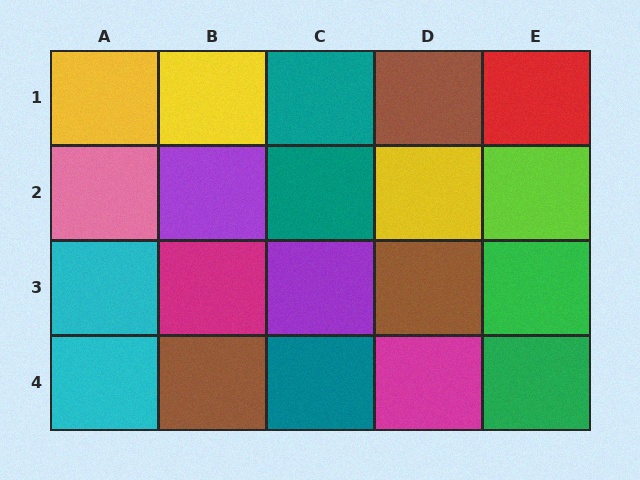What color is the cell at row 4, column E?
Green.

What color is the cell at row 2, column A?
Pink.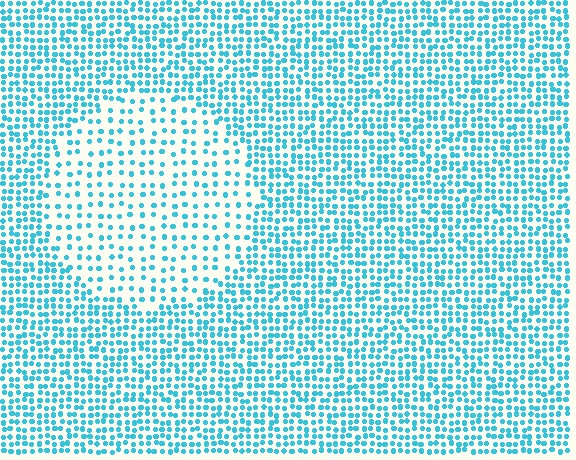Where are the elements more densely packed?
The elements are more densely packed outside the circle boundary.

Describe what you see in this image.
The image contains small cyan elements arranged at two different densities. A circle-shaped region is visible where the elements are less densely packed than the surrounding area.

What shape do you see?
I see a circle.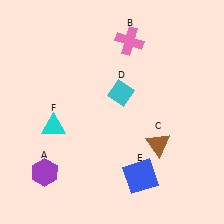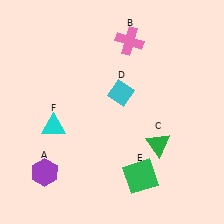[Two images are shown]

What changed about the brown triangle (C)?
In Image 1, C is brown. In Image 2, it changed to green.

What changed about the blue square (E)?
In Image 1, E is blue. In Image 2, it changed to green.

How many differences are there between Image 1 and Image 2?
There are 2 differences between the two images.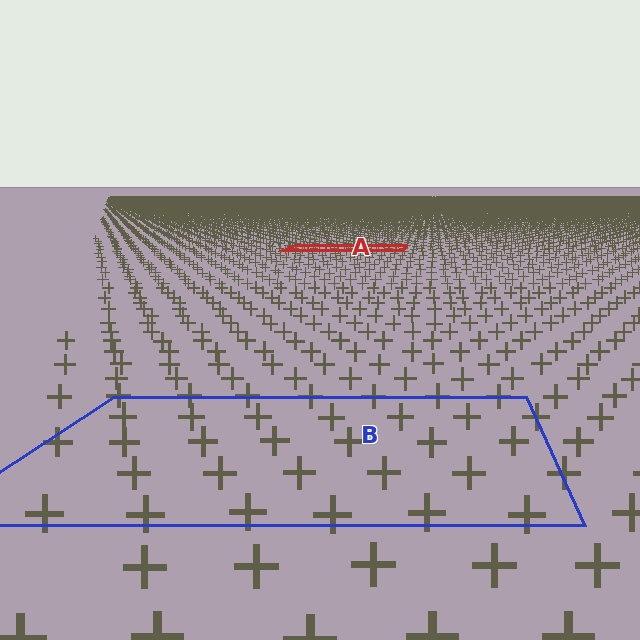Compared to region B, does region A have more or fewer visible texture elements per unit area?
Region A has more texture elements per unit area — they are packed more densely because it is farther away.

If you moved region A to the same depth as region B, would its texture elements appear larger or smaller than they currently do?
They would appear larger. At a closer depth, the same texture elements are projected at a bigger on-screen size.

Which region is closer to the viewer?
Region B is closer. The texture elements there are larger and more spread out.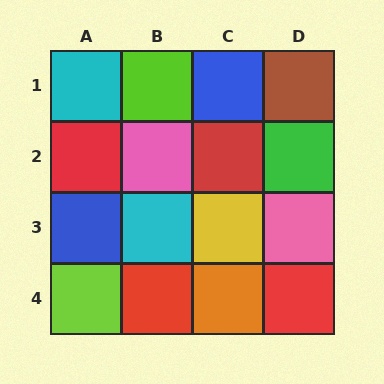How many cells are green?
1 cell is green.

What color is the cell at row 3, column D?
Pink.